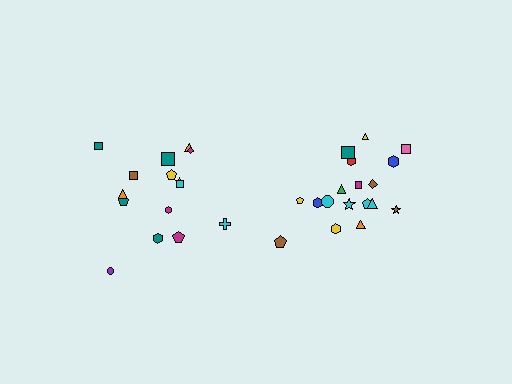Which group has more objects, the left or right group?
The right group.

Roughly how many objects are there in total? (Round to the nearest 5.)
Roughly 35 objects in total.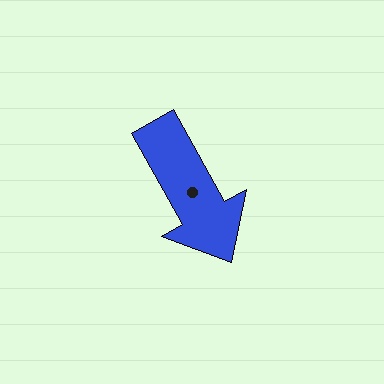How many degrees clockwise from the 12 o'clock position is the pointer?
Approximately 151 degrees.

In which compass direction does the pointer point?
Southeast.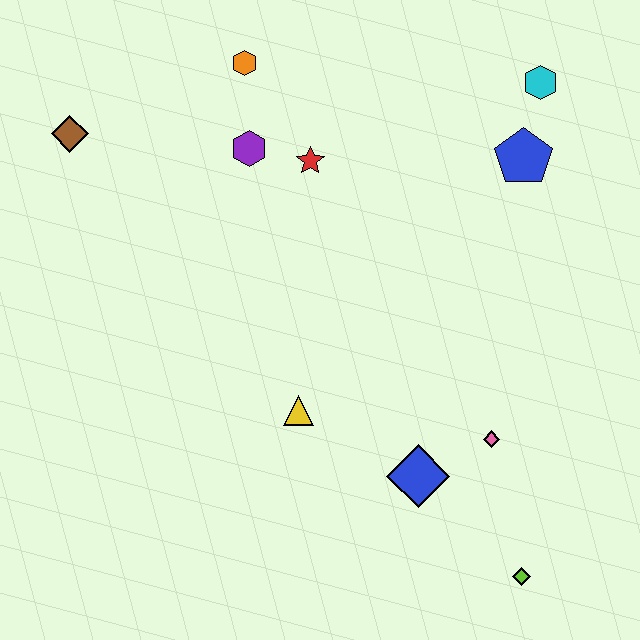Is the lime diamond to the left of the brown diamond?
No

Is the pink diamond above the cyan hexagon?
No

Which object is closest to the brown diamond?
The purple hexagon is closest to the brown diamond.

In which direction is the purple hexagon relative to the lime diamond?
The purple hexagon is above the lime diamond.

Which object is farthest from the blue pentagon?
The brown diamond is farthest from the blue pentagon.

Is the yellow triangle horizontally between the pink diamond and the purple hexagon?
Yes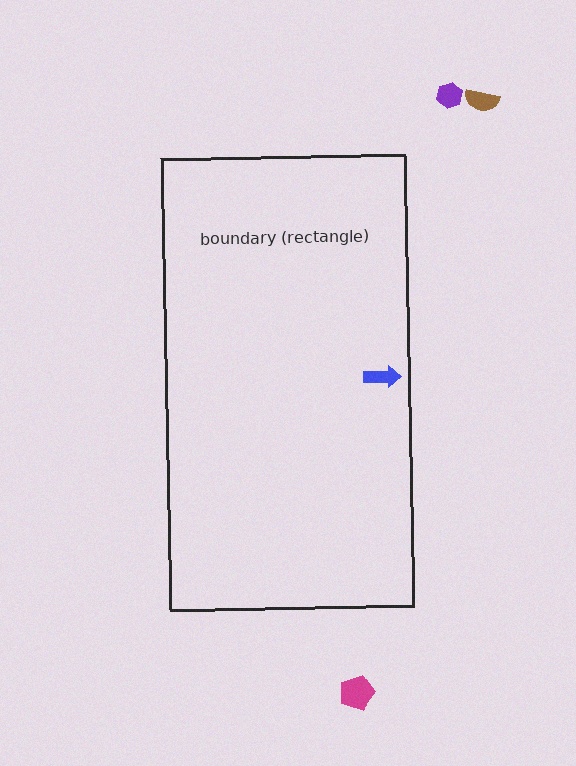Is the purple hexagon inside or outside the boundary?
Outside.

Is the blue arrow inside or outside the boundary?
Inside.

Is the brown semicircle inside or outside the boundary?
Outside.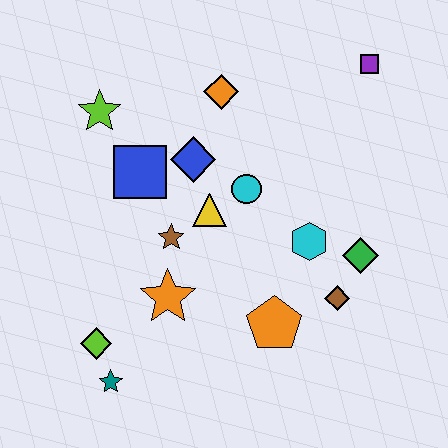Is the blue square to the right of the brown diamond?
No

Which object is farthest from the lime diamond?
The purple square is farthest from the lime diamond.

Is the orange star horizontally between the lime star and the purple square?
Yes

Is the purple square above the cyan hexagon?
Yes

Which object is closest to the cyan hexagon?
The green diamond is closest to the cyan hexagon.